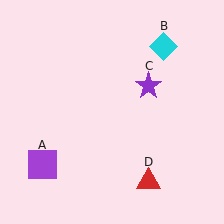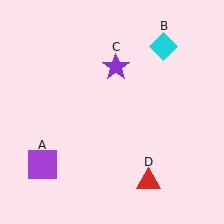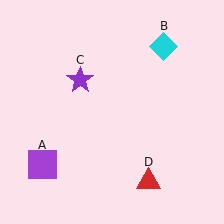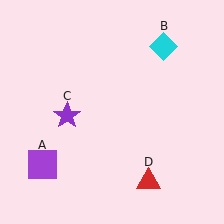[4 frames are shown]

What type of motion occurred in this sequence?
The purple star (object C) rotated counterclockwise around the center of the scene.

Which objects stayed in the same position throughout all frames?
Purple square (object A) and cyan diamond (object B) and red triangle (object D) remained stationary.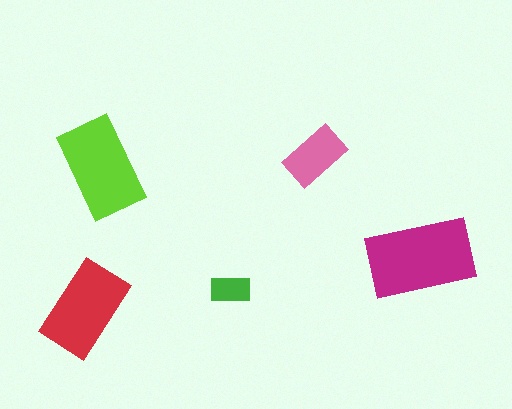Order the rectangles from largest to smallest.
the magenta one, the lime one, the red one, the pink one, the green one.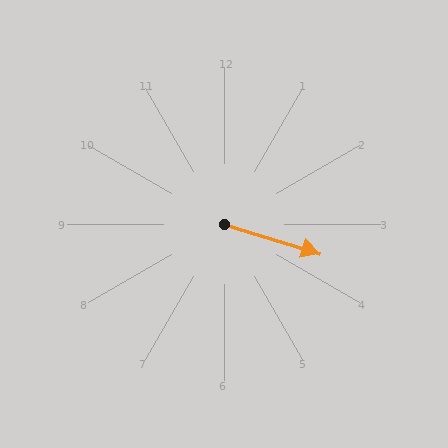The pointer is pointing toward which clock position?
Roughly 4 o'clock.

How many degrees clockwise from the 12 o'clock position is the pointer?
Approximately 107 degrees.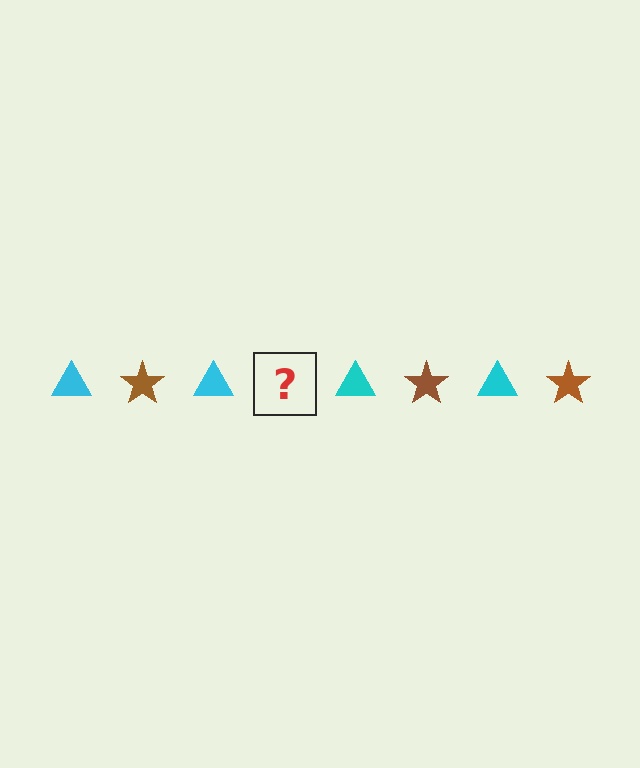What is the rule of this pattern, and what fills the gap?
The rule is that the pattern alternates between cyan triangle and brown star. The gap should be filled with a brown star.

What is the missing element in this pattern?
The missing element is a brown star.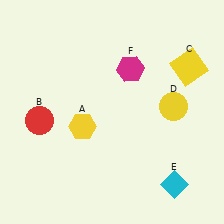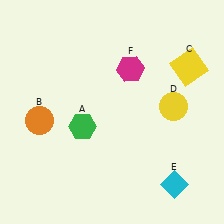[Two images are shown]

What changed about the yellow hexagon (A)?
In Image 1, A is yellow. In Image 2, it changed to green.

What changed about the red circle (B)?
In Image 1, B is red. In Image 2, it changed to orange.